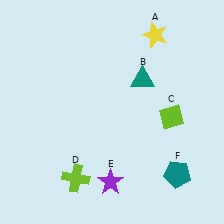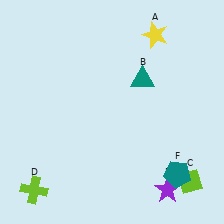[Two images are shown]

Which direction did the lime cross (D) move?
The lime cross (D) moved left.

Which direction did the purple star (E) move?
The purple star (E) moved right.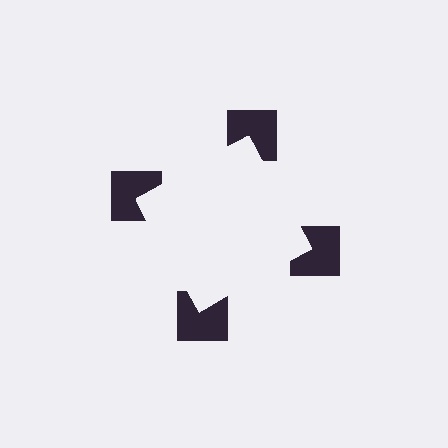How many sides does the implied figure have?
4 sides.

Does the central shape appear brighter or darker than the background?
It typically appears slightly brighter than the background, even though no actual brightness change is drawn.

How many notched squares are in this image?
There are 4 — one at each vertex of the illusory square.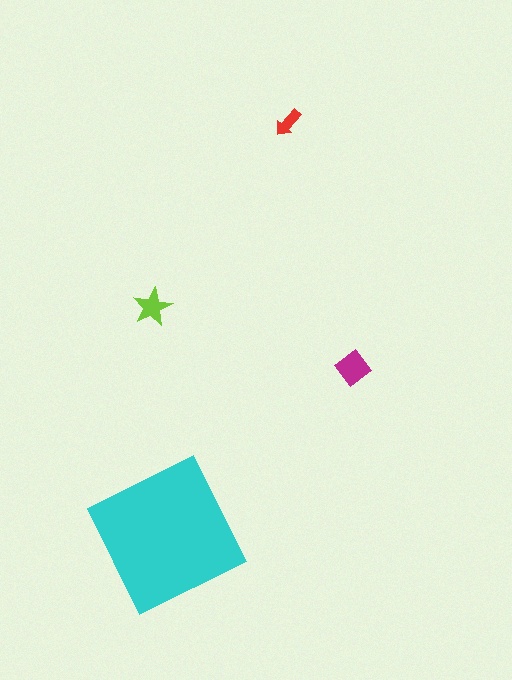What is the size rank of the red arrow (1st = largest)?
4th.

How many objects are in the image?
There are 4 objects in the image.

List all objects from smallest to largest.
The red arrow, the lime star, the magenta diamond, the cyan square.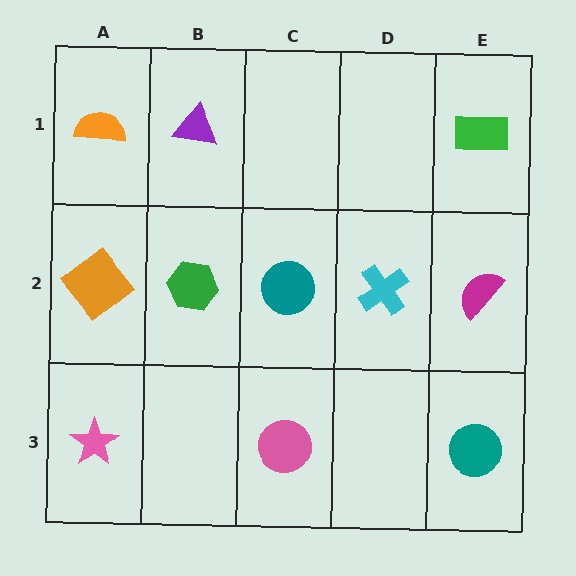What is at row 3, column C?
A pink circle.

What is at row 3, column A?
A pink star.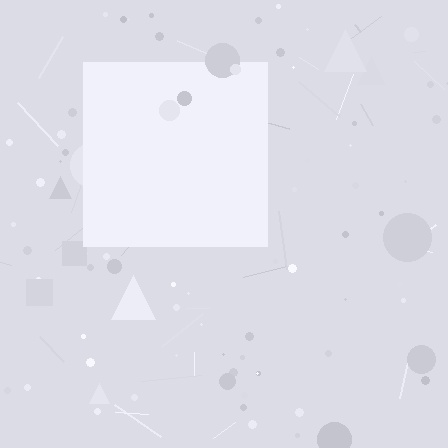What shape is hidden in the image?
A square is hidden in the image.